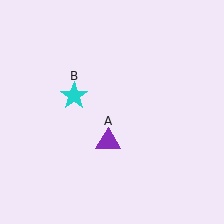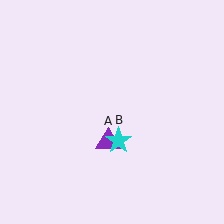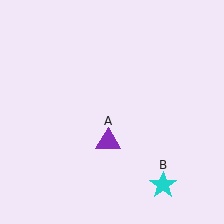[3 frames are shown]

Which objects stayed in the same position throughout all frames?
Purple triangle (object A) remained stationary.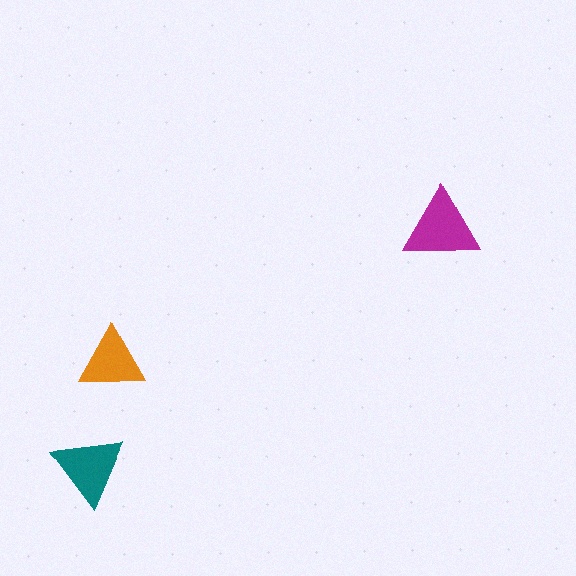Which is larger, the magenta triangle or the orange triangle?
The magenta one.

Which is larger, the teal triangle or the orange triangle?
The teal one.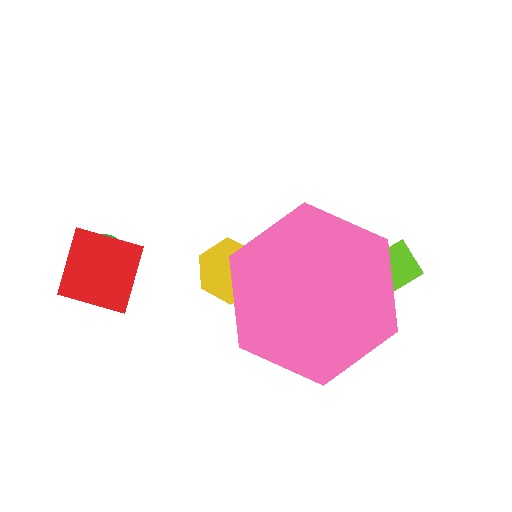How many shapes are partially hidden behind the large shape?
2 shapes are partially hidden.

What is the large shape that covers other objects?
A pink hexagon.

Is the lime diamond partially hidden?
Yes, the lime diamond is partially hidden behind the pink hexagon.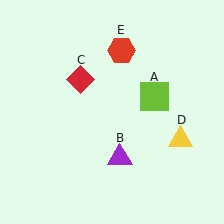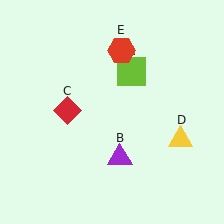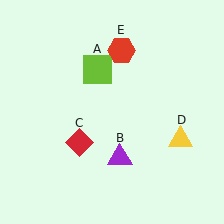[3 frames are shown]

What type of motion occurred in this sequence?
The lime square (object A), red diamond (object C) rotated counterclockwise around the center of the scene.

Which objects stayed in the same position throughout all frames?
Purple triangle (object B) and yellow triangle (object D) and red hexagon (object E) remained stationary.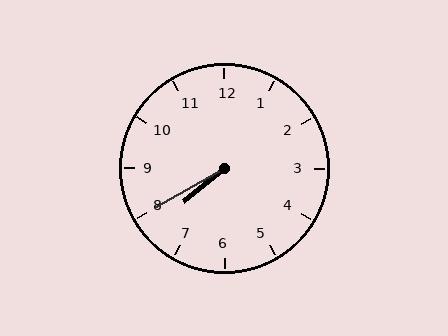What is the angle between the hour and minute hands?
Approximately 10 degrees.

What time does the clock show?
7:40.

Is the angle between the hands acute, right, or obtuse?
It is acute.